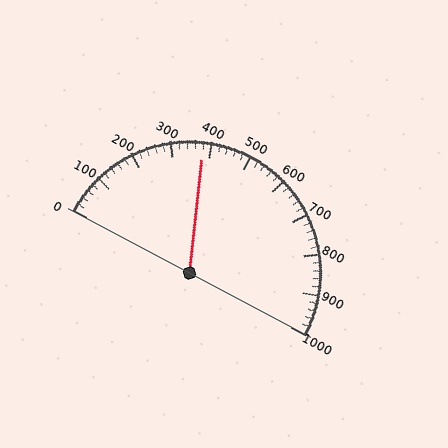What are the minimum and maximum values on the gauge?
The gauge ranges from 0 to 1000.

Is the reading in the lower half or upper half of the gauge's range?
The reading is in the lower half of the range (0 to 1000).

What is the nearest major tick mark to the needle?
The nearest major tick mark is 400.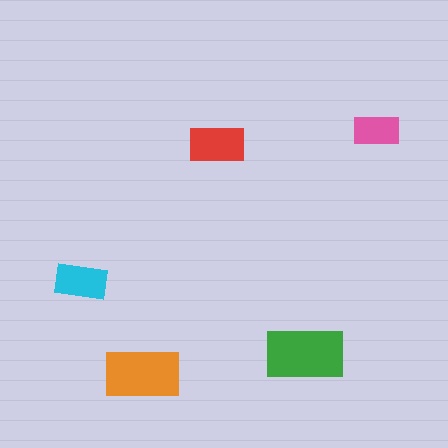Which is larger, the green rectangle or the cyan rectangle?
The green one.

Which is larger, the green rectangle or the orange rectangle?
The green one.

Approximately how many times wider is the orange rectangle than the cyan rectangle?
About 1.5 times wider.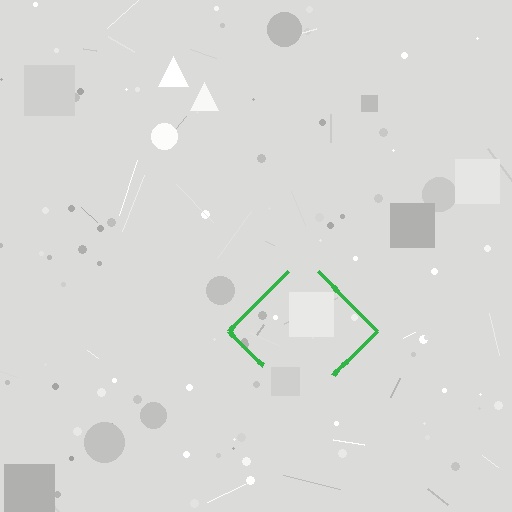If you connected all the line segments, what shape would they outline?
They would outline a diamond.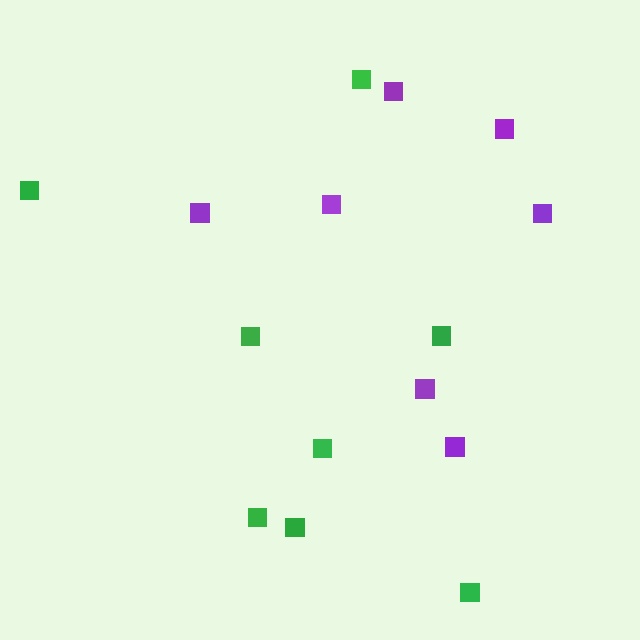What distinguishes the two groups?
There are 2 groups: one group of green squares (8) and one group of purple squares (7).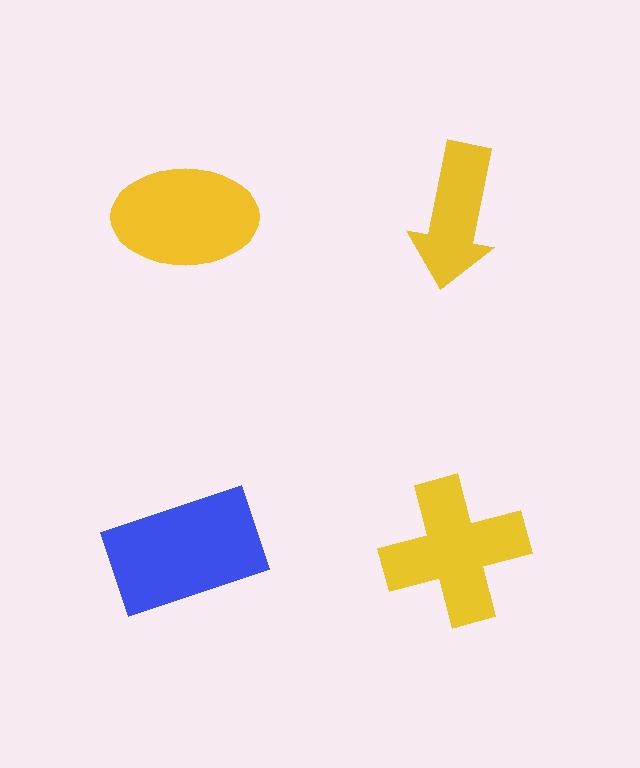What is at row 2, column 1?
A blue rectangle.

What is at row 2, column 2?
A yellow cross.